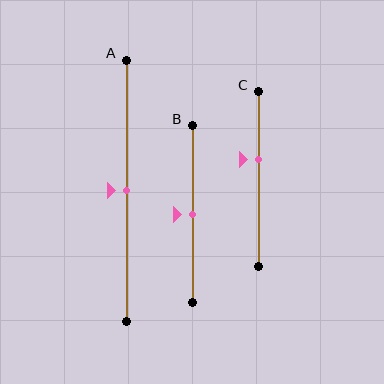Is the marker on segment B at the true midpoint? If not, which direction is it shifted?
Yes, the marker on segment B is at the true midpoint.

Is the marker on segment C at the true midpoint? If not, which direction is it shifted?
No, the marker on segment C is shifted upward by about 11% of the segment length.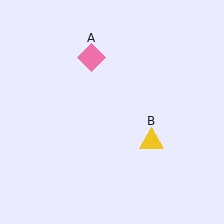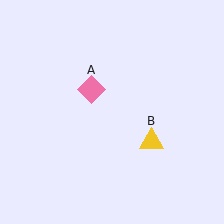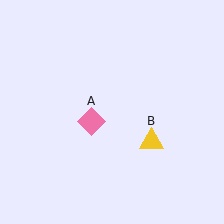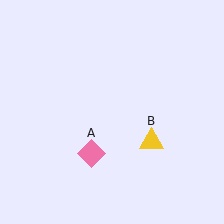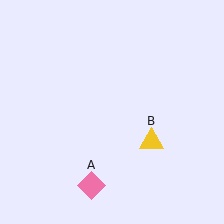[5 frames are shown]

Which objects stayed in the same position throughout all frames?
Yellow triangle (object B) remained stationary.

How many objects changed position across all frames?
1 object changed position: pink diamond (object A).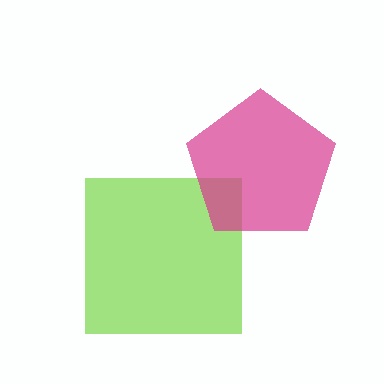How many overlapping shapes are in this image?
There are 2 overlapping shapes in the image.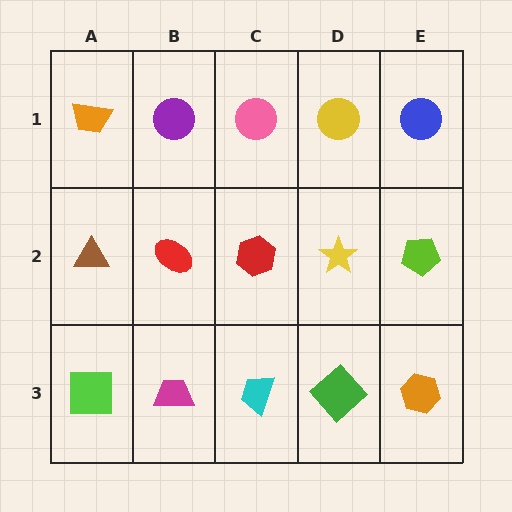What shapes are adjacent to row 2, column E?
A blue circle (row 1, column E), an orange hexagon (row 3, column E), a yellow star (row 2, column D).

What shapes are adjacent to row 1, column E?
A lime pentagon (row 2, column E), a yellow circle (row 1, column D).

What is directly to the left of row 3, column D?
A cyan trapezoid.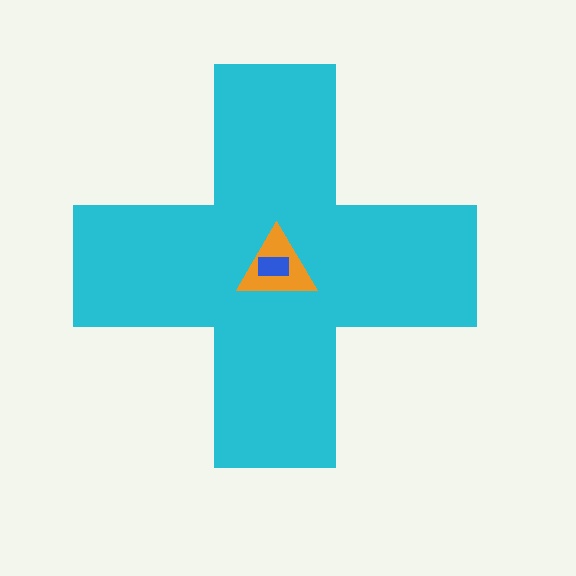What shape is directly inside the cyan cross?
The orange triangle.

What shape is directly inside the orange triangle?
The blue rectangle.